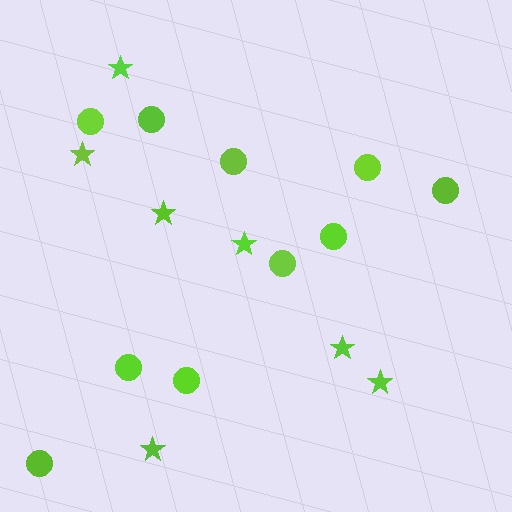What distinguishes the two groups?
There are 2 groups: one group of circles (10) and one group of stars (7).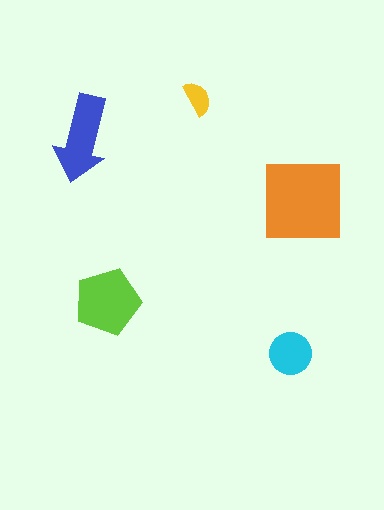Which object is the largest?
The orange square.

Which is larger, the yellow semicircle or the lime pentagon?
The lime pentagon.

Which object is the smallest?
The yellow semicircle.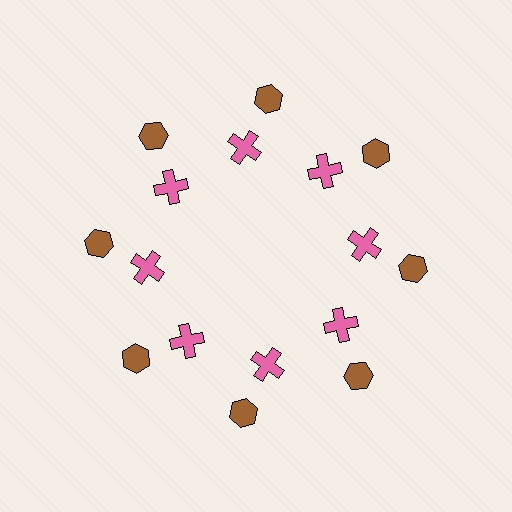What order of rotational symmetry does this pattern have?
This pattern has 8-fold rotational symmetry.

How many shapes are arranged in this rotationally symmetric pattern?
There are 16 shapes, arranged in 8 groups of 2.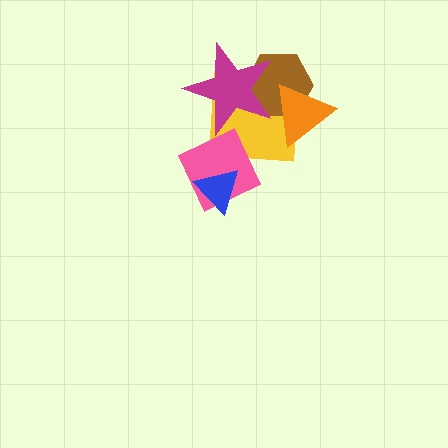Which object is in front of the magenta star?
The orange triangle is in front of the magenta star.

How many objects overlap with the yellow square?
4 objects overlap with the yellow square.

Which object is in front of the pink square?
The blue triangle is in front of the pink square.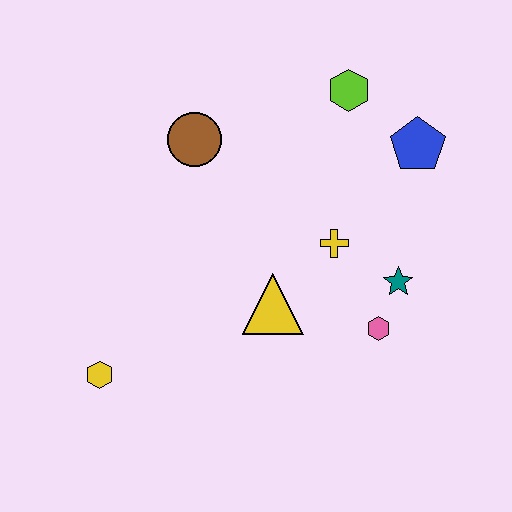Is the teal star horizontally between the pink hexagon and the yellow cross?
No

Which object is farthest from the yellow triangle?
The lime hexagon is farthest from the yellow triangle.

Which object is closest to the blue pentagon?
The lime hexagon is closest to the blue pentagon.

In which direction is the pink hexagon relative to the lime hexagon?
The pink hexagon is below the lime hexagon.